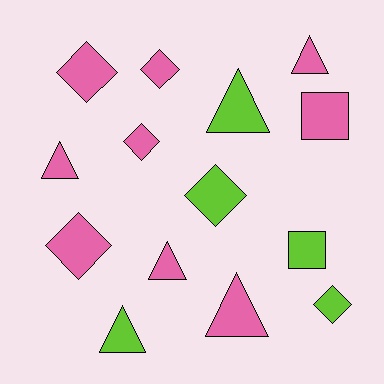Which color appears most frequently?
Pink, with 9 objects.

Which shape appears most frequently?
Diamond, with 6 objects.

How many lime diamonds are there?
There are 2 lime diamonds.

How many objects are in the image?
There are 14 objects.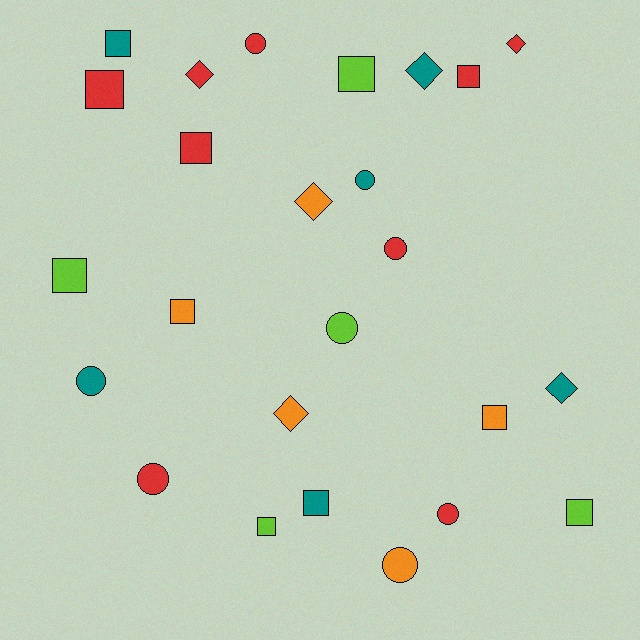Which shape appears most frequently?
Square, with 11 objects.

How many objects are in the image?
There are 25 objects.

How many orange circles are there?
There is 1 orange circle.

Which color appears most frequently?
Red, with 9 objects.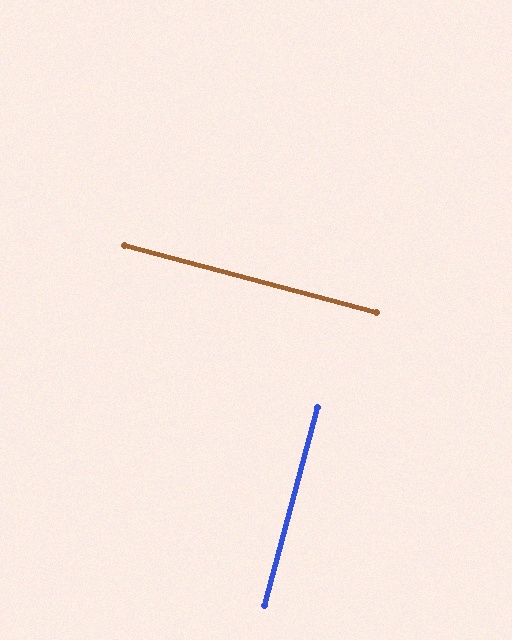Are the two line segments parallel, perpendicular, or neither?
Perpendicular — they meet at approximately 90°.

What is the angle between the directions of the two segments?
Approximately 90 degrees.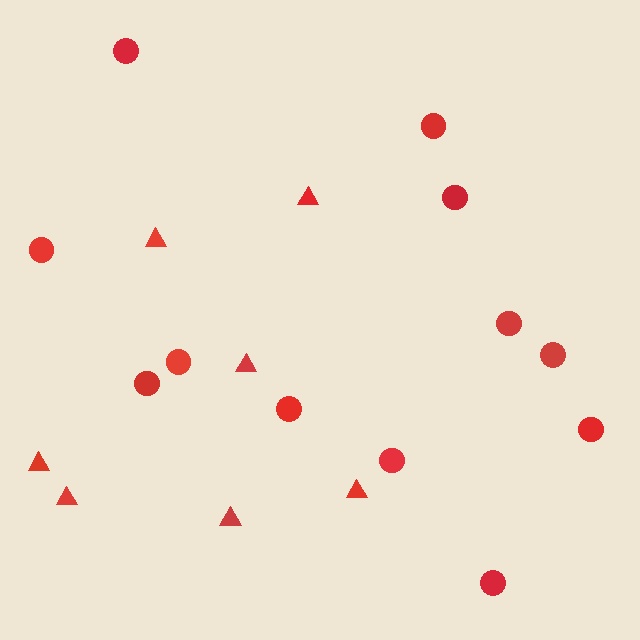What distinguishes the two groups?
There are 2 groups: one group of triangles (7) and one group of circles (12).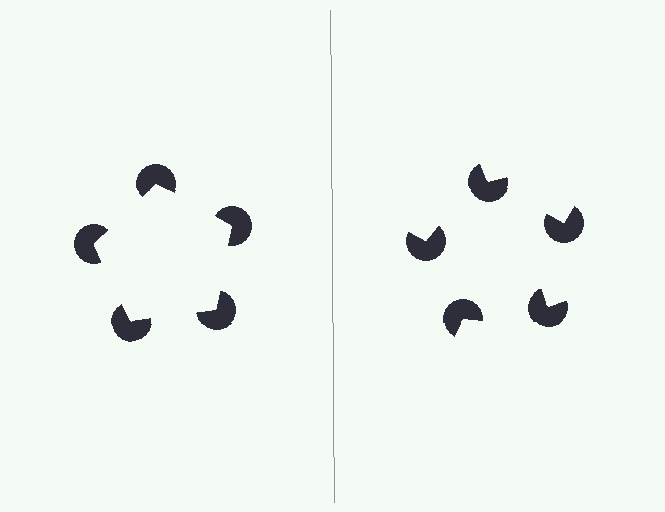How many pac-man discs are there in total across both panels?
10 — 5 on each side.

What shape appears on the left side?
An illusory pentagon.